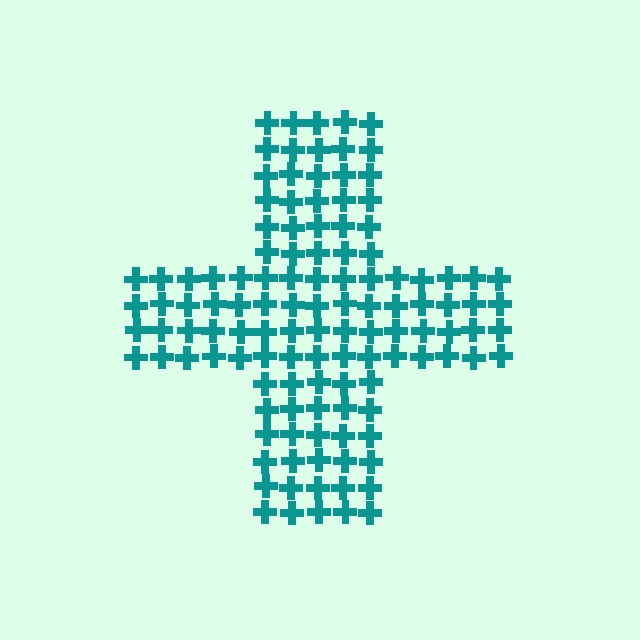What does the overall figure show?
The overall figure shows a cross.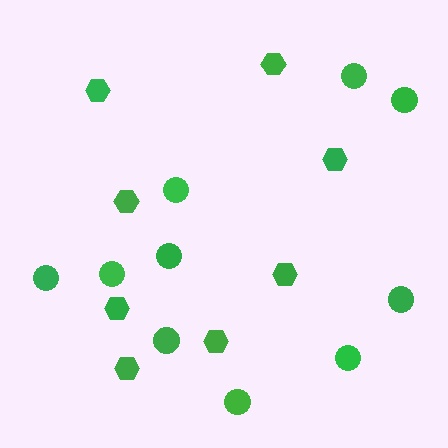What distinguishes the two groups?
There are 2 groups: one group of hexagons (8) and one group of circles (10).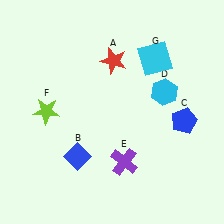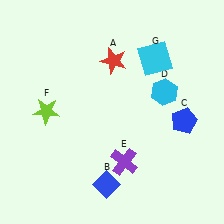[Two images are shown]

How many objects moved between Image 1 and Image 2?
1 object moved between the two images.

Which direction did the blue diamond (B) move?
The blue diamond (B) moved right.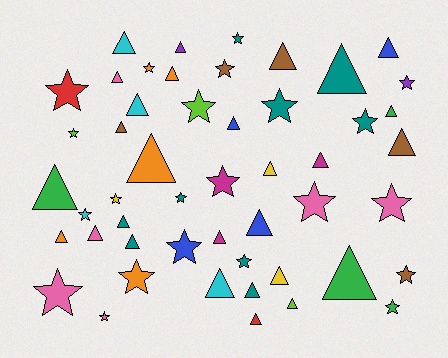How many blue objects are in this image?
There are 4 blue objects.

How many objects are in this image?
There are 50 objects.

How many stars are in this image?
There are 22 stars.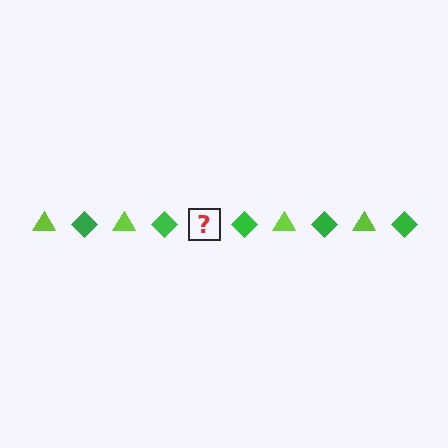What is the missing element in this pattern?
The missing element is a lime triangle.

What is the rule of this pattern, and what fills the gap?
The rule is that the pattern alternates between lime triangle and green diamond. The gap should be filled with a lime triangle.